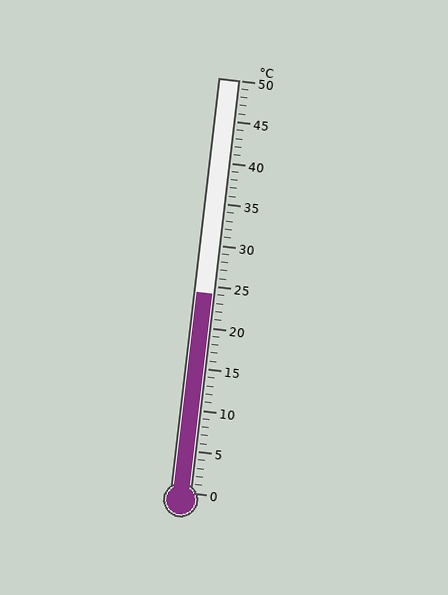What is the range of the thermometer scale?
The thermometer scale ranges from 0°C to 50°C.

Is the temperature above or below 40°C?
The temperature is below 40°C.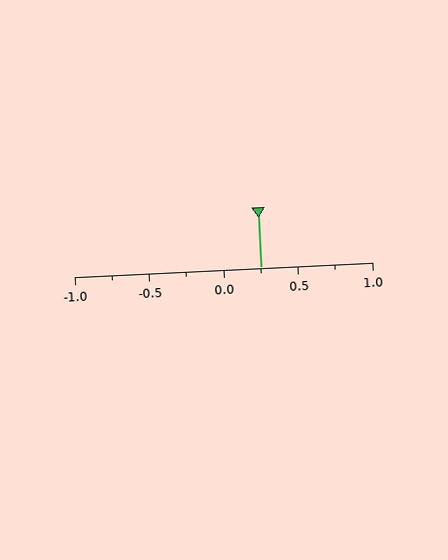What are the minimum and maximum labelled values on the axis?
The axis runs from -1.0 to 1.0.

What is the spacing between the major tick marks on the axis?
The major ticks are spaced 0.5 apart.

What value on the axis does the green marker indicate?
The marker indicates approximately 0.25.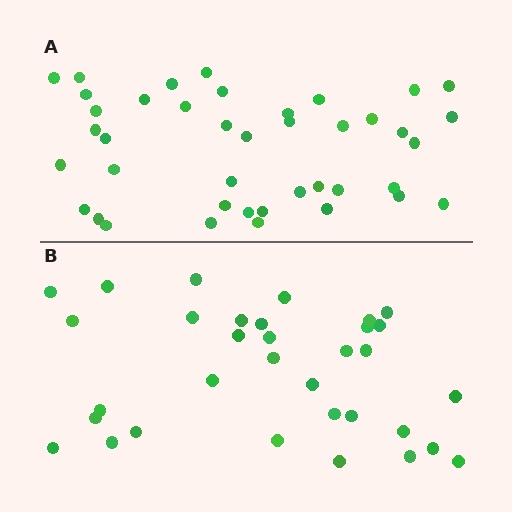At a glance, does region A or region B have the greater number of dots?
Region A (the top region) has more dots.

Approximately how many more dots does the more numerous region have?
Region A has roughly 8 or so more dots than region B.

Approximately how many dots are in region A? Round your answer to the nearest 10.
About 40 dots. (The exact count is 41, which rounds to 40.)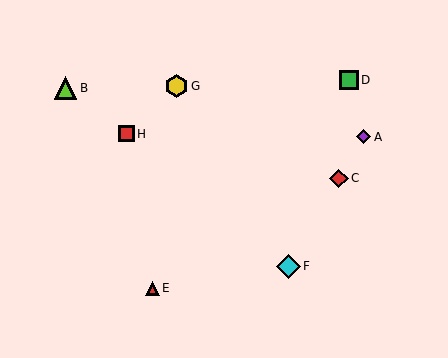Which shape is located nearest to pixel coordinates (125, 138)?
The red square (labeled H) at (126, 134) is nearest to that location.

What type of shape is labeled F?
Shape F is a cyan diamond.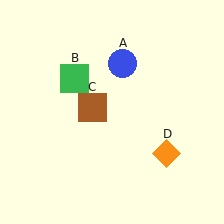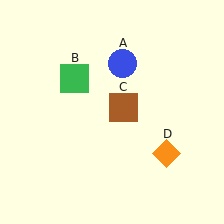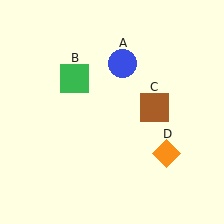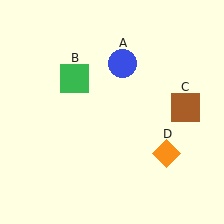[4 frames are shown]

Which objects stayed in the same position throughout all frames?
Blue circle (object A) and green square (object B) and orange diamond (object D) remained stationary.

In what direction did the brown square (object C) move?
The brown square (object C) moved right.